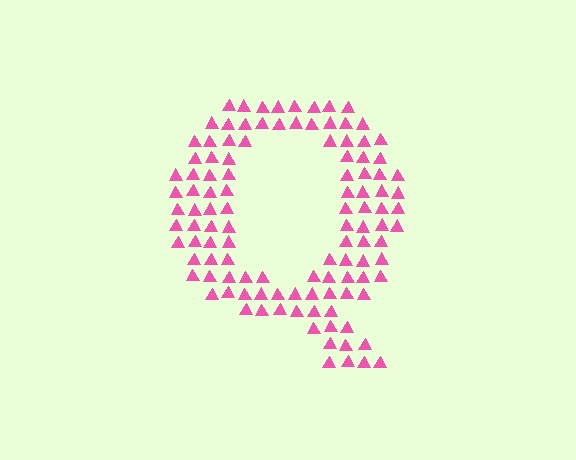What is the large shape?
The large shape is the letter Q.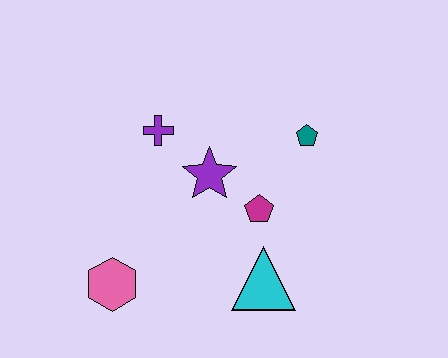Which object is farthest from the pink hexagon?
The teal pentagon is farthest from the pink hexagon.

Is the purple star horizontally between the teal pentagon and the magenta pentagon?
No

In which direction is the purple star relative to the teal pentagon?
The purple star is to the left of the teal pentagon.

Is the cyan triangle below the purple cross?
Yes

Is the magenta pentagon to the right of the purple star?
Yes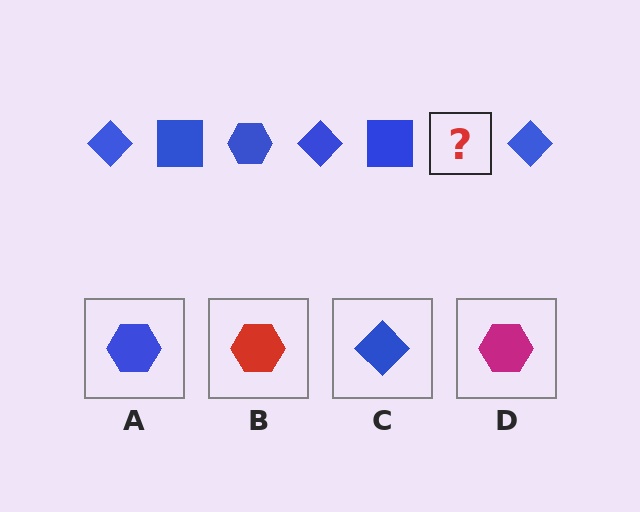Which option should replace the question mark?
Option A.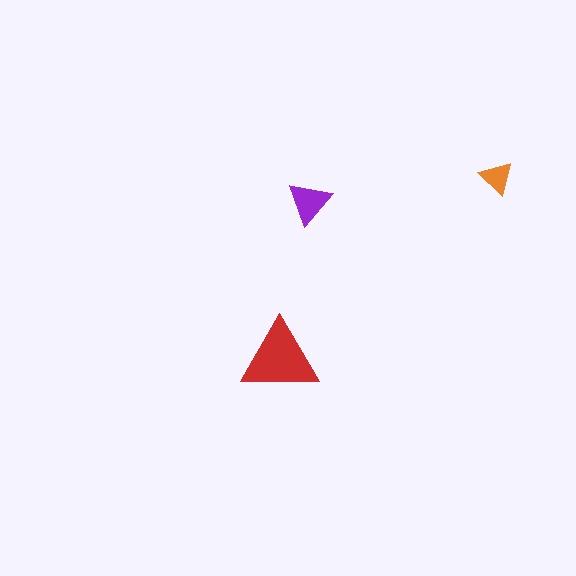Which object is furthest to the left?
The red triangle is leftmost.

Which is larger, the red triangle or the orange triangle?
The red one.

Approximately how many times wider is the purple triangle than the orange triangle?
About 1.5 times wider.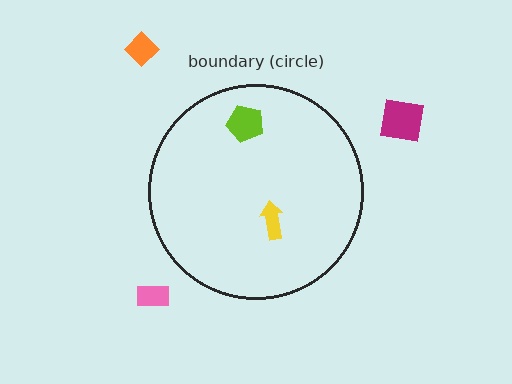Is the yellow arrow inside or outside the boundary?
Inside.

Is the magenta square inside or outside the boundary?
Outside.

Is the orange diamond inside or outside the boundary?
Outside.